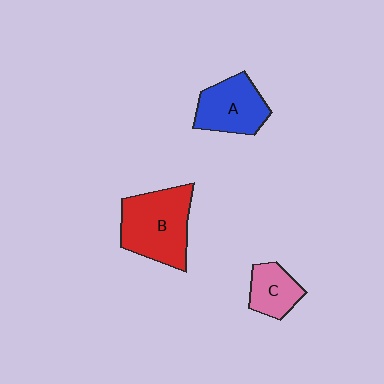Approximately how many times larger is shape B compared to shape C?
Approximately 2.0 times.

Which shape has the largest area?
Shape B (red).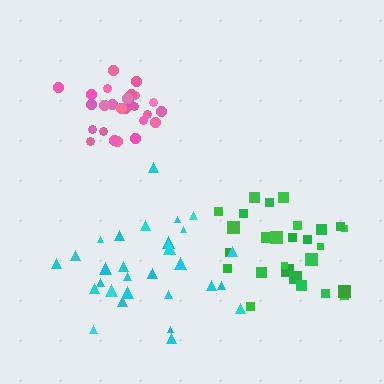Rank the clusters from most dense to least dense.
pink, green, cyan.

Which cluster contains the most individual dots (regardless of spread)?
Cyan (31).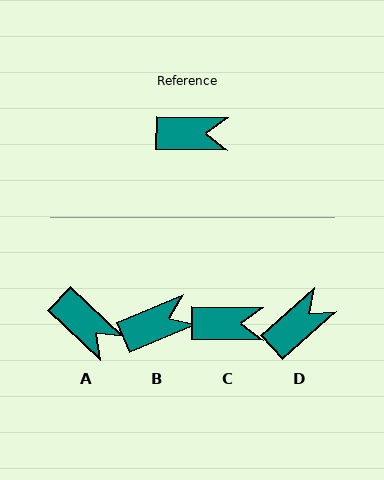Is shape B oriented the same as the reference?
No, it is off by about 23 degrees.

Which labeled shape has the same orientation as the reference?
C.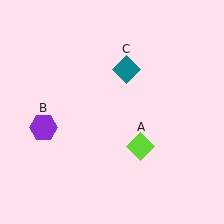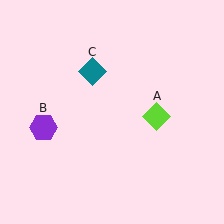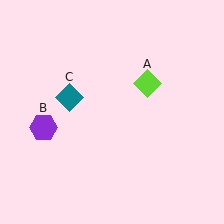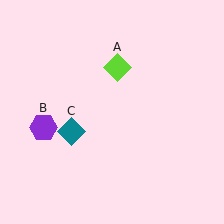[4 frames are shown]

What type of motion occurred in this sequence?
The lime diamond (object A), teal diamond (object C) rotated counterclockwise around the center of the scene.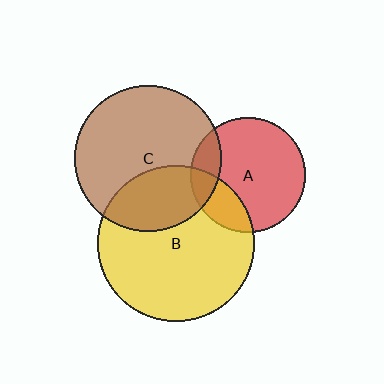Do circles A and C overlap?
Yes.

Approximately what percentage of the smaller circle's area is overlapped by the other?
Approximately 15%.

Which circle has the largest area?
Circle B (yellow).